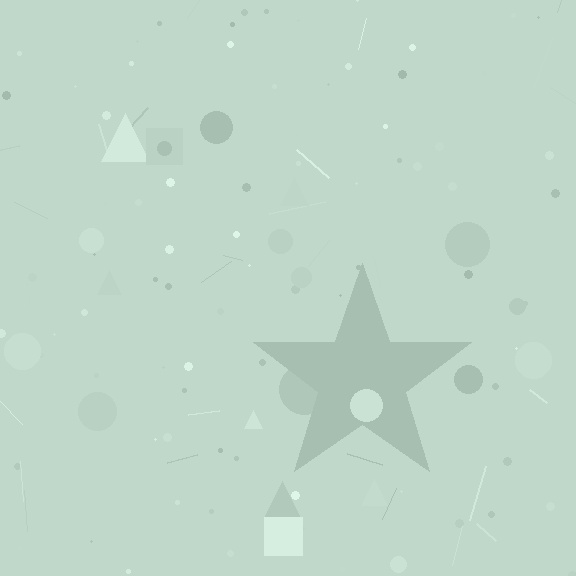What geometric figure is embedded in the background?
A star is embedded in the background.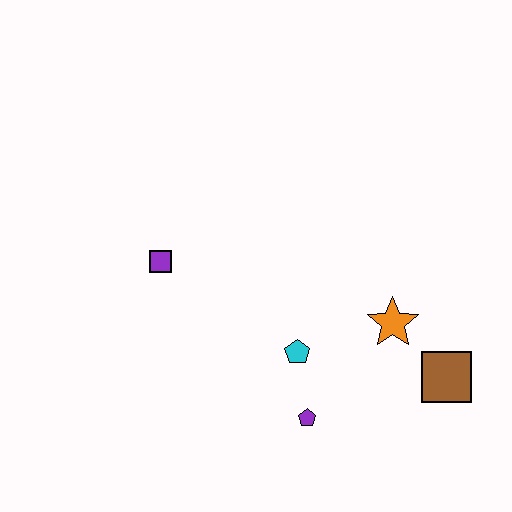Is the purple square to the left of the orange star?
Yes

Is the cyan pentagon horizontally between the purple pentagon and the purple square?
Yes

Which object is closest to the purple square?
The cyan pentagon is closest to the purple square.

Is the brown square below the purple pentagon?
No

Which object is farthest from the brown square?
The purple square is farthest from the brown square.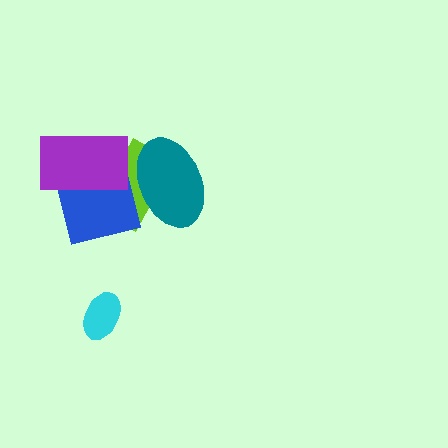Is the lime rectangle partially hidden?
Yes, it is partially covered by another shape.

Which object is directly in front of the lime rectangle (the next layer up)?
The blue square is directly in front of the lime rectangle.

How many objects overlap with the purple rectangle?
2 objects overlap with the purple rectangle.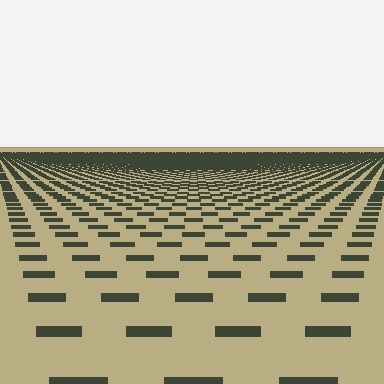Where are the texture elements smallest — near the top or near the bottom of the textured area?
Near the top.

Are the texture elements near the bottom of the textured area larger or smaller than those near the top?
Larger. Near the bottom, elements are closer to the viewer and appear at a bigger on-screen size.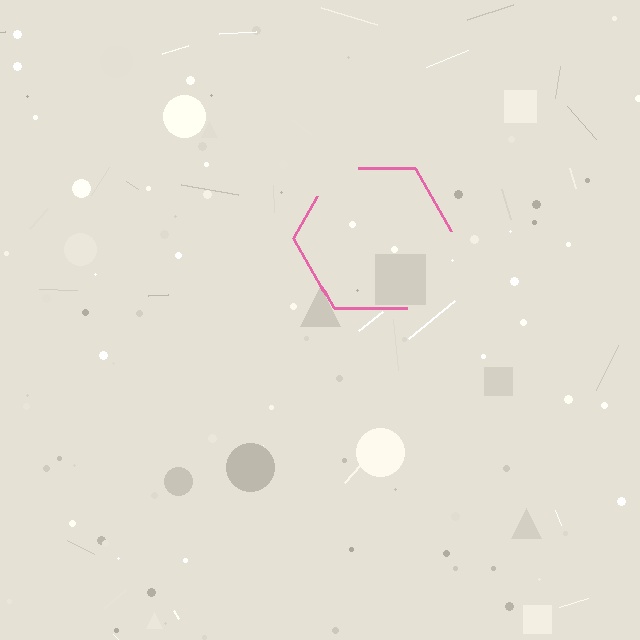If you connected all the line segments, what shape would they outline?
They would outline a hexagon.